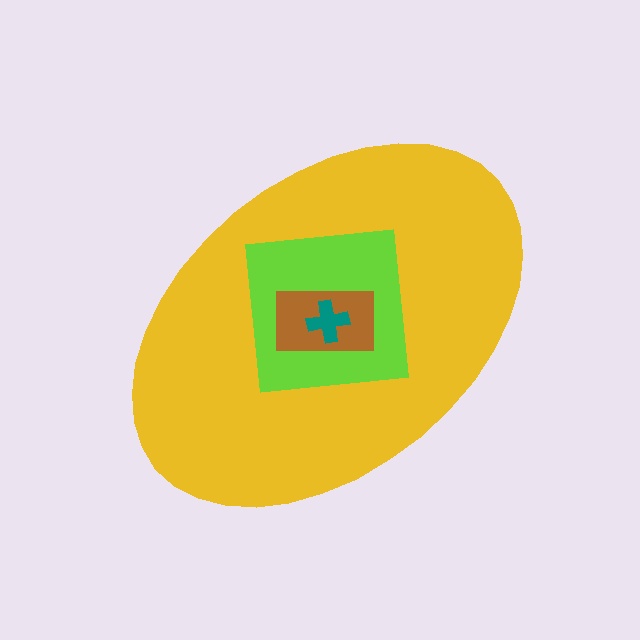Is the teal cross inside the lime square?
Yes.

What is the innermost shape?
The teal cross.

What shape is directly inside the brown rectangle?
The teal cross.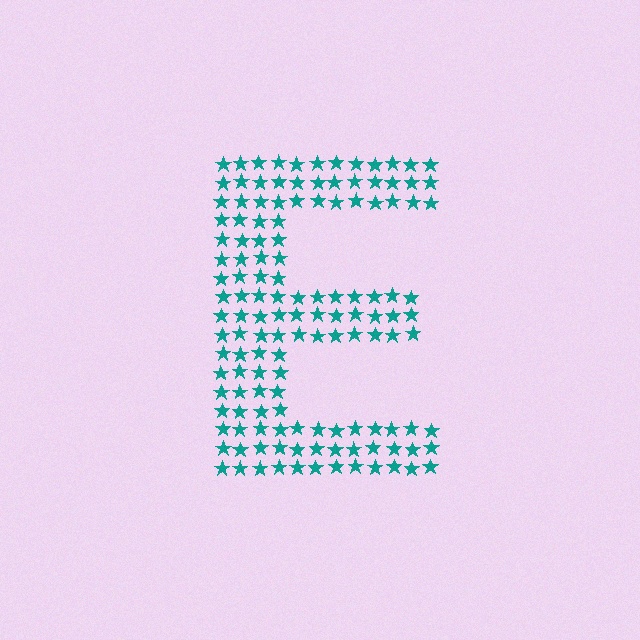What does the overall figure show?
The overall figure shows the letter E.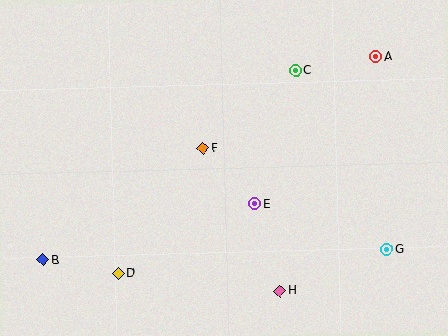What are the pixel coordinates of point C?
Point C is at (296, 70).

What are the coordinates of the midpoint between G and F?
The midpoint between G and F is at (295, 199).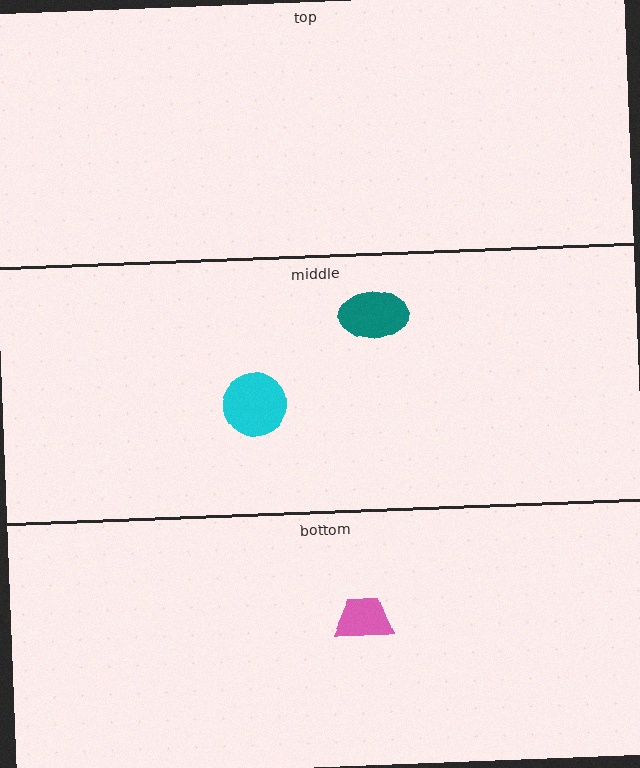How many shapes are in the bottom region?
1.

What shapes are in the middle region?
The cyan circle, the teal ellipse.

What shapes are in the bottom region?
The pink trapezoid.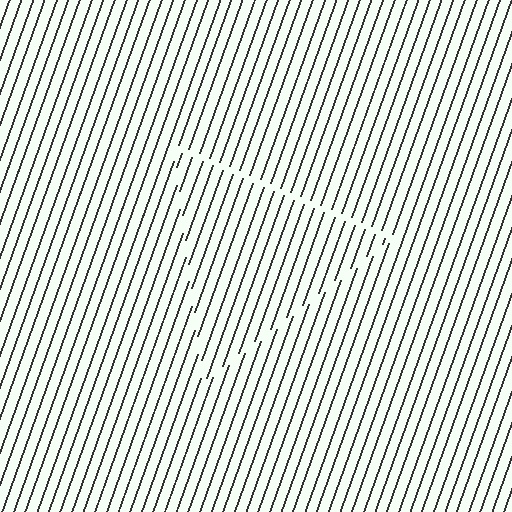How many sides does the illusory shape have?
3 sides — the line-ends trace a triangle.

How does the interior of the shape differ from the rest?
The interior of the shape contains the same grating, shifted by half a period — the contour is defined by the phase discontinuity where line-ends from the inner and outer gratings abut.